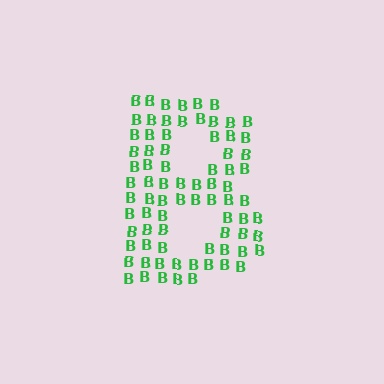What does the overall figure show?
The overall figure shows the letter B.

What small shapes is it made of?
It is made of small letter B's.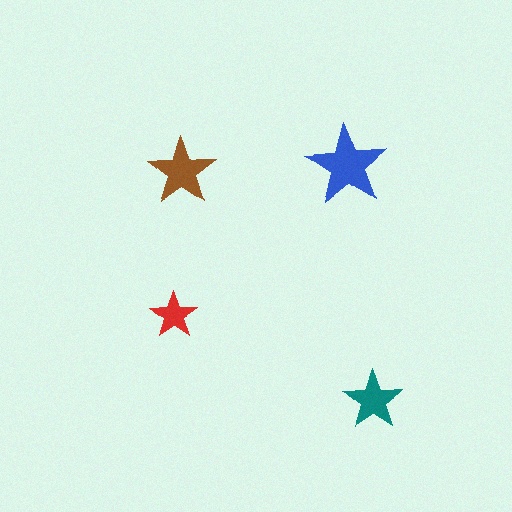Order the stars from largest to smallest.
the blue one, the brown one, the teal one, the red one.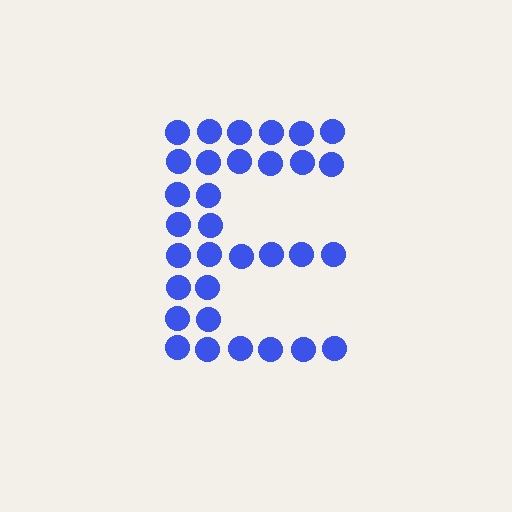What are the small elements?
The small elements are circles.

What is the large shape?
The large shape is the letter E.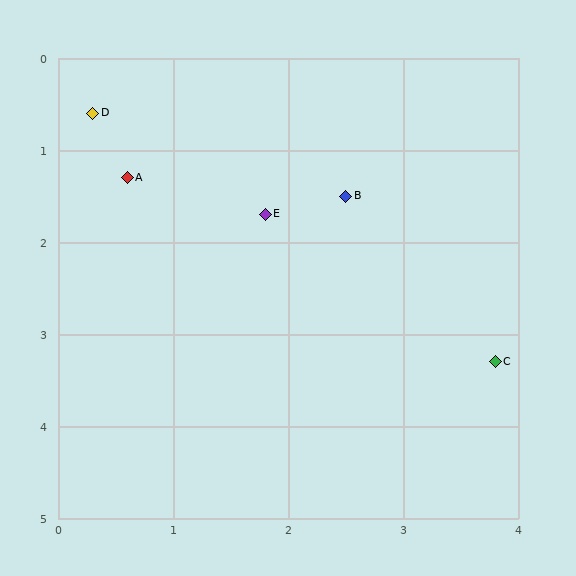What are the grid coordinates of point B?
Point B is at approximately (2.5, 1.5).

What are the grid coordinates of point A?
Point A is at approximately (0.6, 1.3).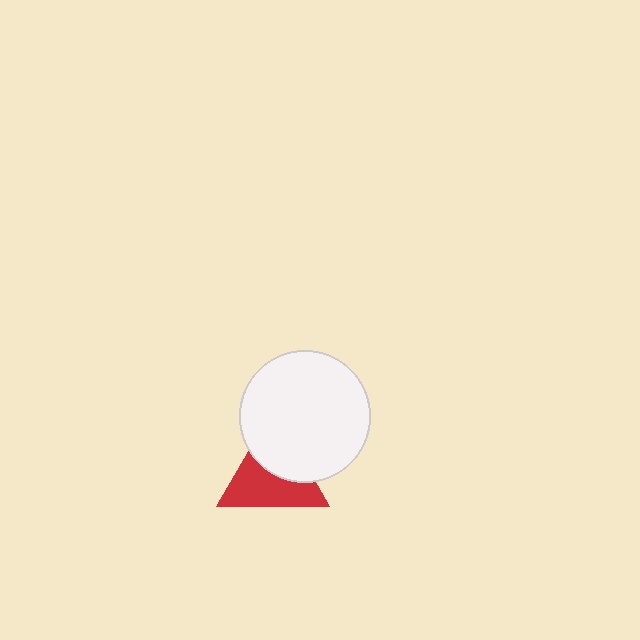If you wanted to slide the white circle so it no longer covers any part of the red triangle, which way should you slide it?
Slide it up — that is the most direct way to separate the two shapes.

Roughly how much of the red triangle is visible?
About half of it is visible (roughly 58%).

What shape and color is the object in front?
The object in front is a white circle.